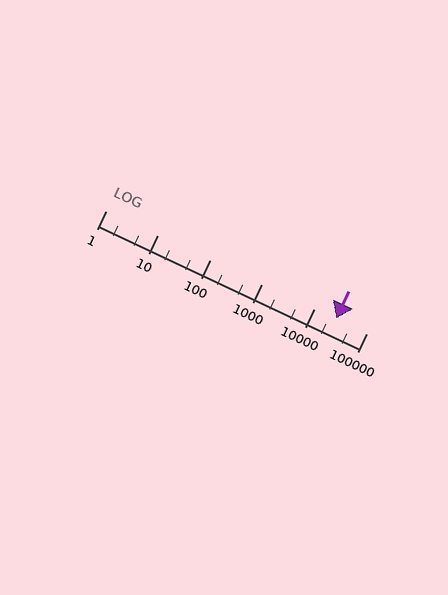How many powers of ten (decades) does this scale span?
The scale spans 5 decades, from 1 to 100000.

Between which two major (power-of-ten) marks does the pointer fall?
The pointer is between 10000 and 100000.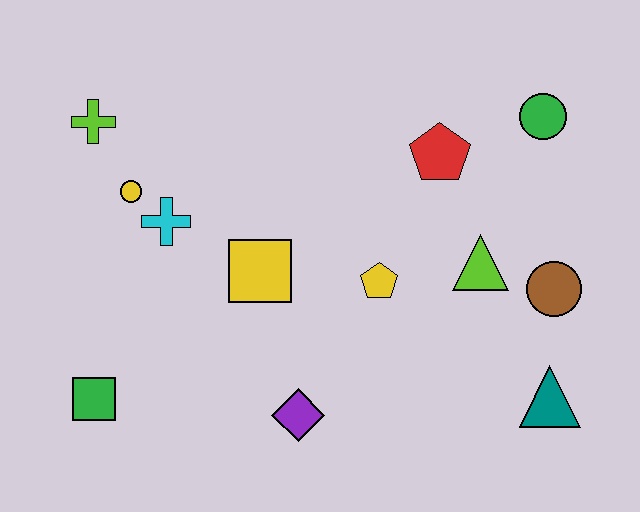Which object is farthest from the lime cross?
The teal triangle is farthest from the lime cross.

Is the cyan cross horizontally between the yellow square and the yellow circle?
Yes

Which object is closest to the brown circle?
The lime triangle is closest to the brown circle.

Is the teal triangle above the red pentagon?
No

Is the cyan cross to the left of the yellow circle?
No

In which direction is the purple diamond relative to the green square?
The purple diamond is to the right of the green square.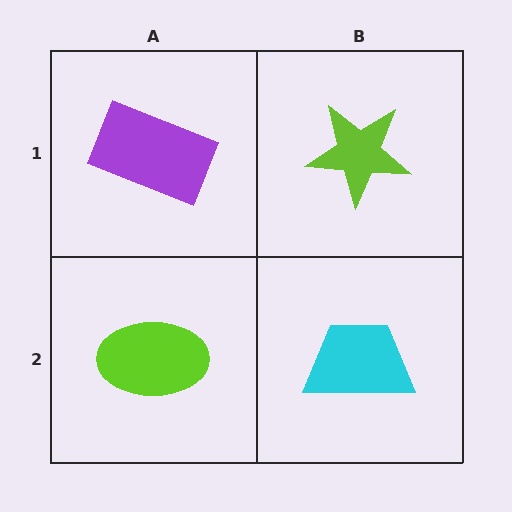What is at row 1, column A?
A purple rectangle.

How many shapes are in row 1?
2 shapes.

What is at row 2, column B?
A cyan trapezoid.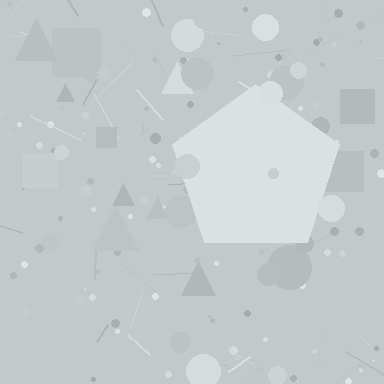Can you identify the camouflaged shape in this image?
The camouflaged shape is a pentagon.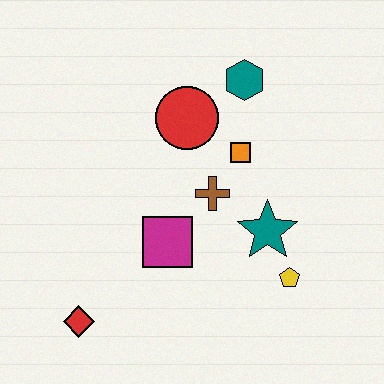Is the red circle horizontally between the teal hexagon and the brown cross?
No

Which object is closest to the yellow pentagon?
The teal star is closest to the yellow pentagon.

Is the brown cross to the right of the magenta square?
Yes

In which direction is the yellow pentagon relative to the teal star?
The yellow pentagon is below the teal star.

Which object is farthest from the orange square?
The red diamond is farthest from the orange square.